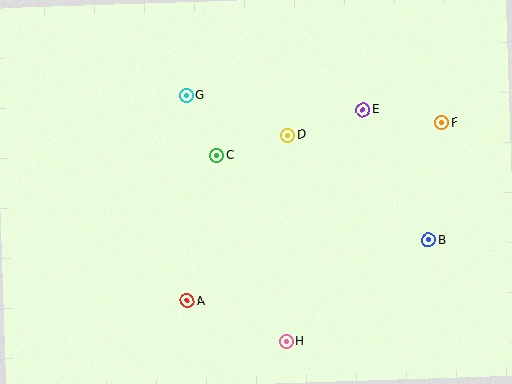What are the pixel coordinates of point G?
Point G is at (186, 96).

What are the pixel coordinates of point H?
Point H is at (286, 342).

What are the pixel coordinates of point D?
Point D is at (288, 135).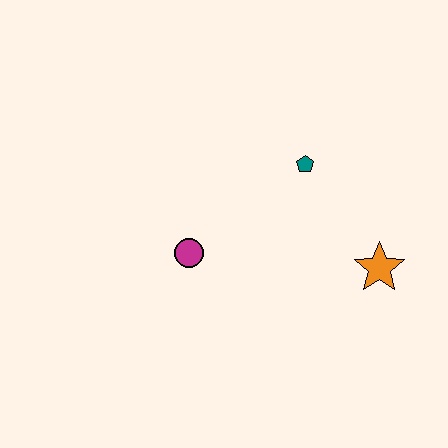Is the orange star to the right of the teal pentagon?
Yes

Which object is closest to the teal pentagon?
The orange star is closest to the teal pentagon.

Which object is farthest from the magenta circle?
The orange star is farthest from the magenta circle.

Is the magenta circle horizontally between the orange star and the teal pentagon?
No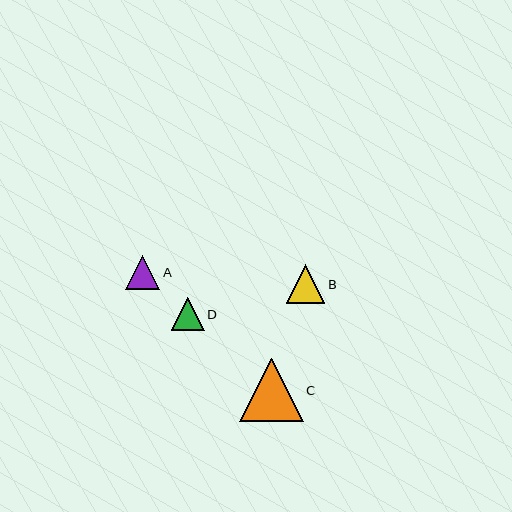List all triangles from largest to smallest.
From largest to smallest: C, B, A, D.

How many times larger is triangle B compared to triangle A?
Triangle B is approximately 1.1 times the size of triangle A.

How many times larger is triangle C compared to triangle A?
Triangle C is approximately 1.9 times the size of triangle A.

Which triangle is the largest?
Triangle C is the largest with a size of approximately 63 pixels.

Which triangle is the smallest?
Triangle D is the smallest with a size of approximately 33 pixels.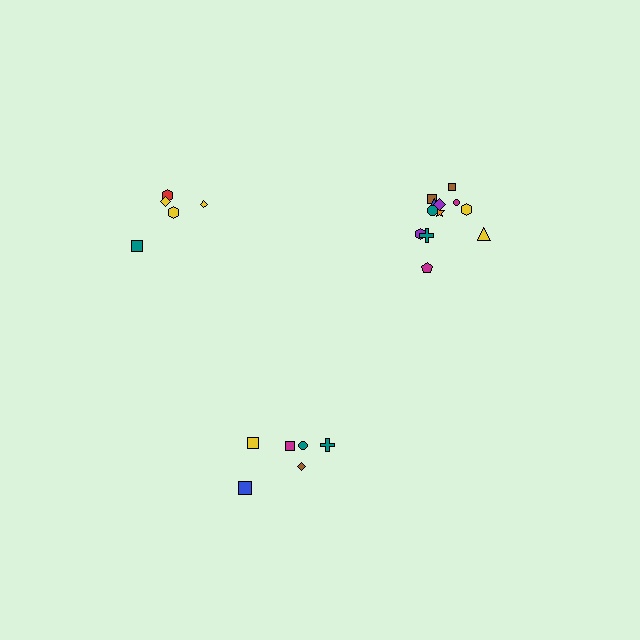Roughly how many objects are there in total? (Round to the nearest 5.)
Roughly 25 objects in total.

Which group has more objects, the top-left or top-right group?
The top-right group.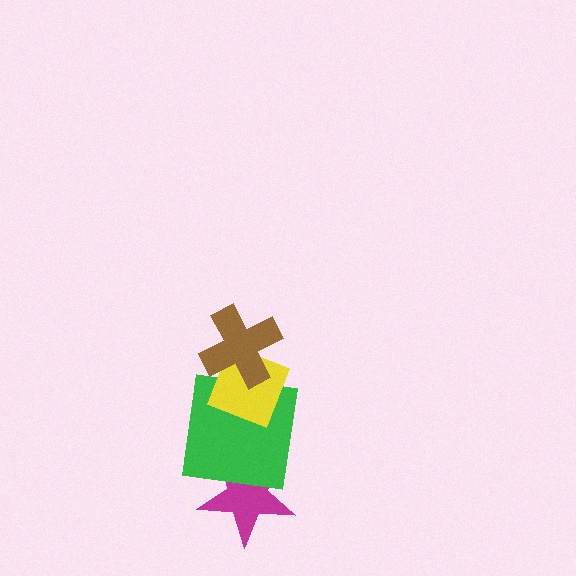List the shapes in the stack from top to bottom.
From top to bottom: the brown cross, the yellow diamond, the green square, the magenta star.